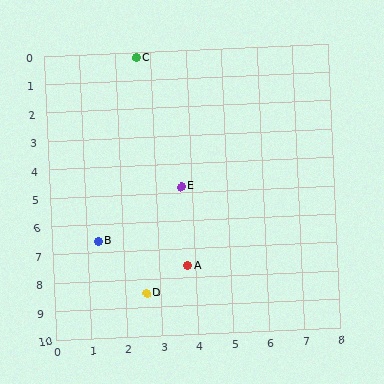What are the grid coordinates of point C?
Point C is at approximately (2.6, 0.2).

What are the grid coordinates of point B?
Point B is at approximately (1.3, 6.6).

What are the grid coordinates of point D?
Point D is at approximately (2.6, 8.5).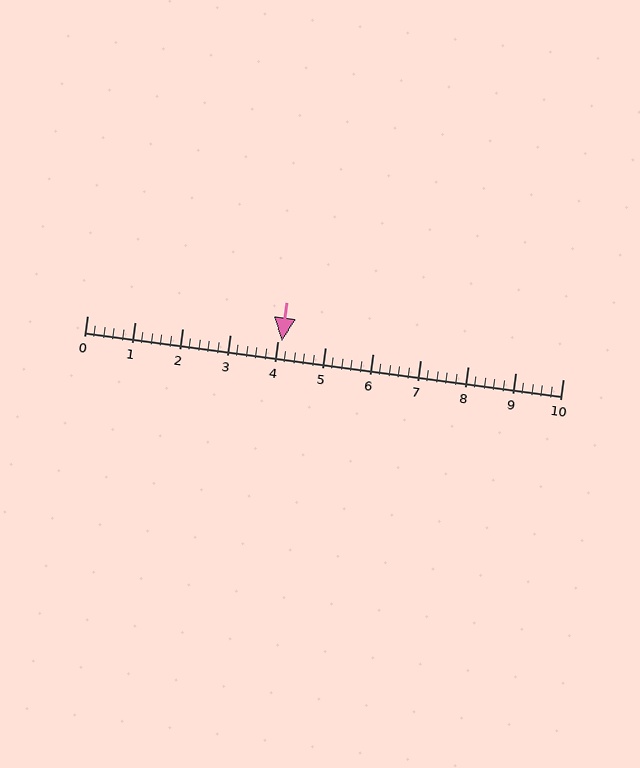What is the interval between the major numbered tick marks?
The major tick marks are spaced 1 units apart.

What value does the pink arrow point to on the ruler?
The pink arrow points to approximately 4.1.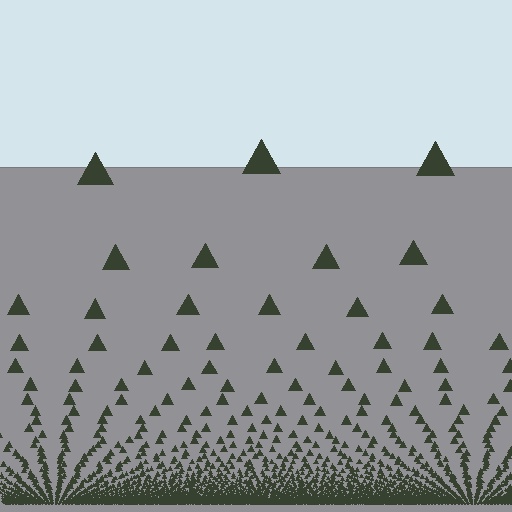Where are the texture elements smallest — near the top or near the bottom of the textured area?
Near the bottom.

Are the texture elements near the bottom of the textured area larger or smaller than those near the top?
Smaller. The gradient is inverted — elements near the bottom are smaller and denser.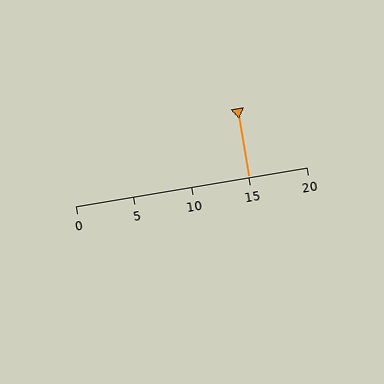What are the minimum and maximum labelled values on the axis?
The axis runs from 0 to 20.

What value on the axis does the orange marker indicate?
The marker indicates approximately 15.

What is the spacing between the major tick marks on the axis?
The major ticks are spaced 5 apart.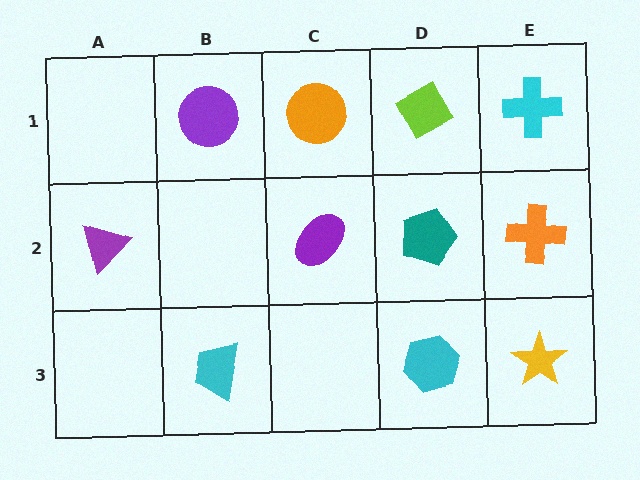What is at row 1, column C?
An orange circle.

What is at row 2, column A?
A purple triangle.